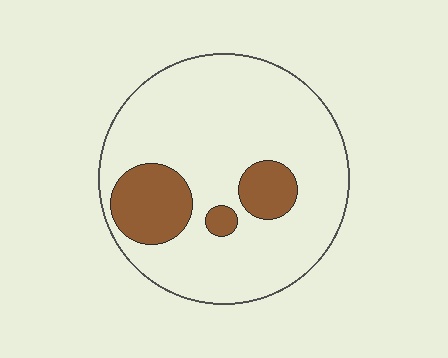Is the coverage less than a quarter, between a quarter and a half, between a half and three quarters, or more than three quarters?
Less than a quarter.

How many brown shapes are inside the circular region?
3.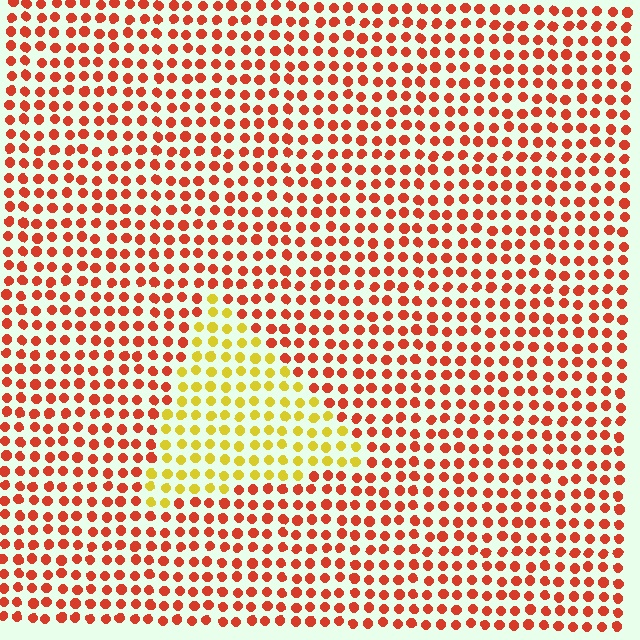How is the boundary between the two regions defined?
The boundary is defined purely by a slight shift in hue (about 50 degrees). Spacing, size, and orientation are identical on both sides.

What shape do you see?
I see a triangle.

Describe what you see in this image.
The image is filled with small red elements in a uniform arrangement. A triangle-shaped region is visible where the elements are tinted to a slightly different hue, forming a subtle color boundary.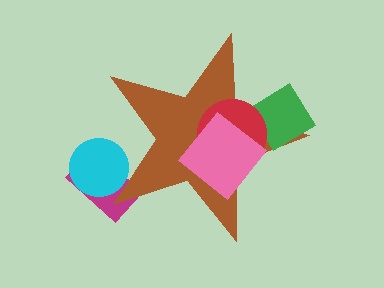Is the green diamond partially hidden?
No, the green diamond is fully visible.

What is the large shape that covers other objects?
A brown star.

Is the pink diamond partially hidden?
No, the pink diamond is fully visible.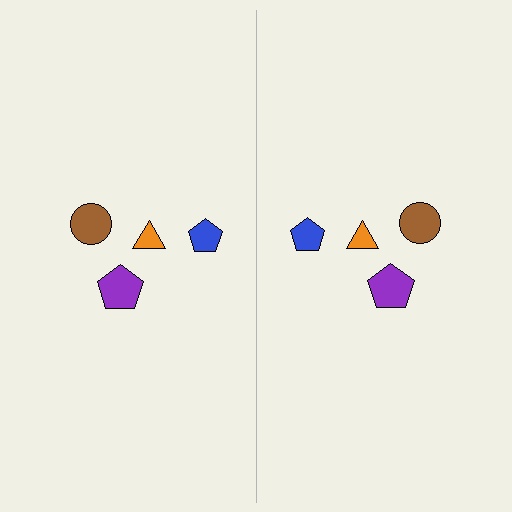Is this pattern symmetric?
Yes, this pattern has bilateral (reflection) symmetry.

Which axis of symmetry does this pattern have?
The pattern has a vertical axis of symmetry running through the center of the image.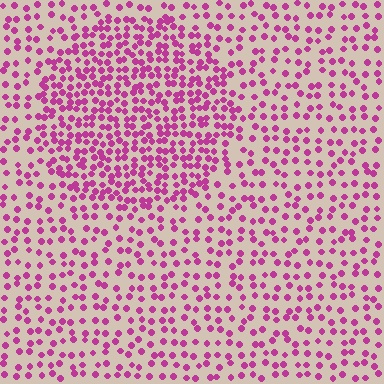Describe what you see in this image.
The image contains small magenta elements arranged at two different densities. A circle-shaped region is visible where the elements are more densely packed than the surrounding area.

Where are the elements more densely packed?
The elements are more densely packed inside the circle boundary.